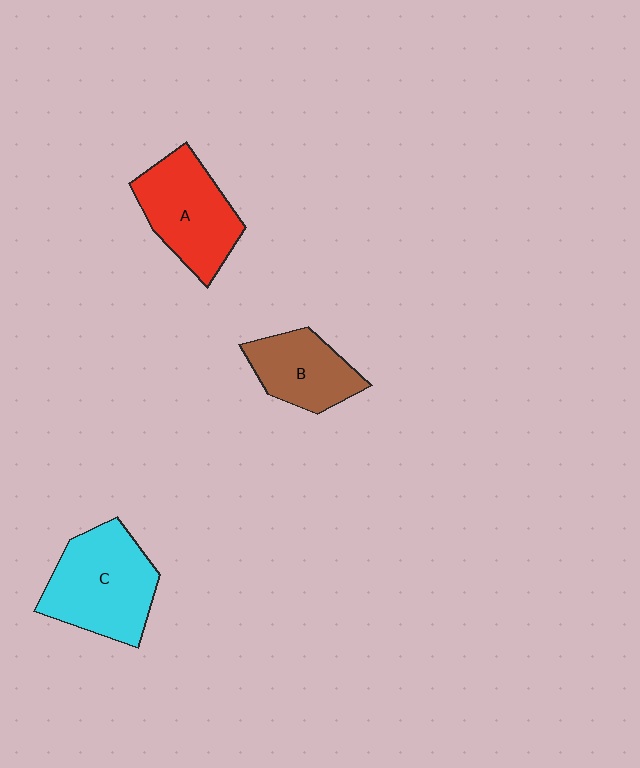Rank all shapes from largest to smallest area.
From largest to smallest: C (cyan), A (red), B (brown).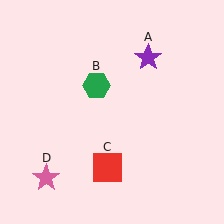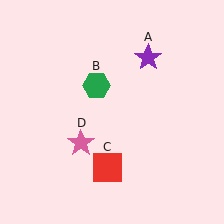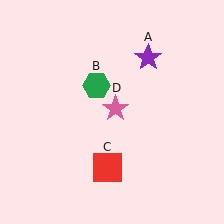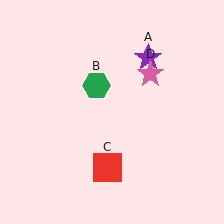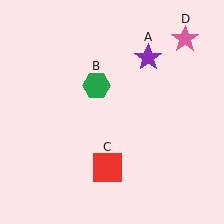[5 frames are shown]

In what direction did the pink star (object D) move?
The pink star (object D) moved up and to the right.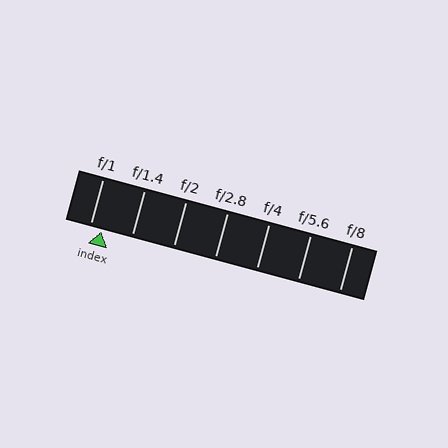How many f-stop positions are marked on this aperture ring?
There are 7 f-stop positions marked.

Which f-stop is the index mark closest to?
The index mark is closest to f/1.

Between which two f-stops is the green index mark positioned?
The index mark is between f/1 and f/1.4.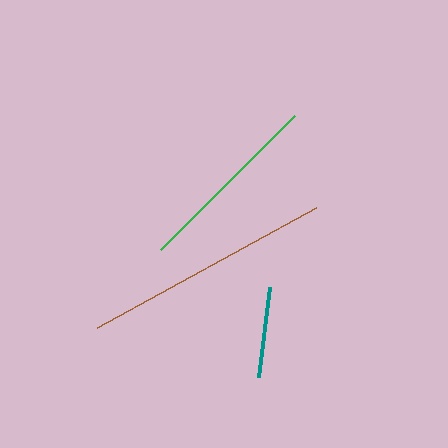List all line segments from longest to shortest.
From longest to shortest: brown, green, teal.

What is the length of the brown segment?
The brown segment is approximately 250 pixels long.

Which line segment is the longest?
The brown line is the longest at approximately 250 pixels.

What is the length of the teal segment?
The teal segment is approximately 90 pixels long.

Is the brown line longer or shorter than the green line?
The brown line is longer than the green line.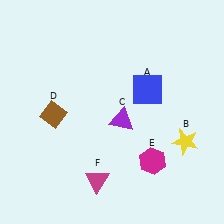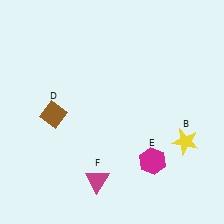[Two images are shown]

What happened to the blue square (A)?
The blue square (A) was removed in Image 2. It was in the top-right area of Image 1.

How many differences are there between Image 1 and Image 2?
There are 2 differences between the two images.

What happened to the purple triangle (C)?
The purple triangle (C) was removed in Image 2. It was in the bottom-right area of Image 1.